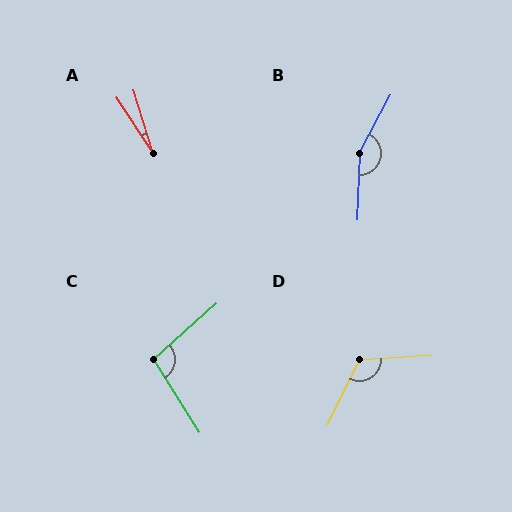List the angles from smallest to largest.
A (17°), C (99°), D (120°), B (154°).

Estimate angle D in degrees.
Approximately 120 degrees.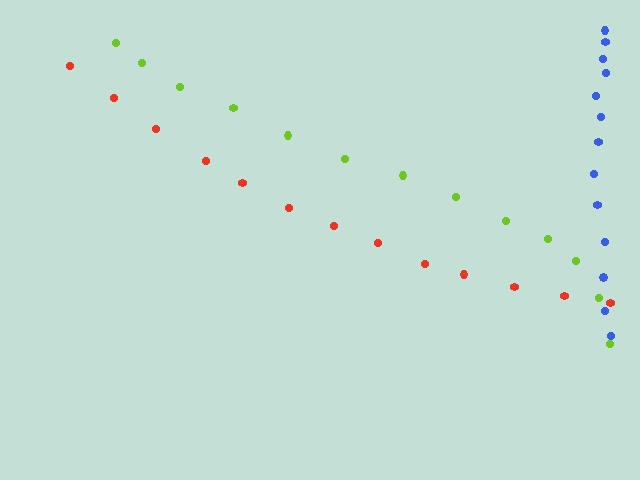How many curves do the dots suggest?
There are 3 distinct paths.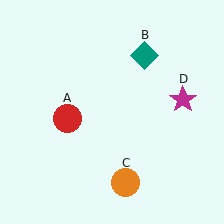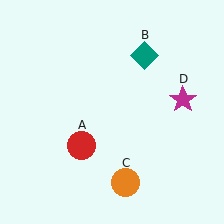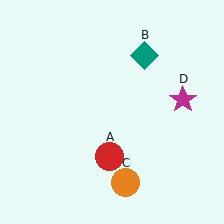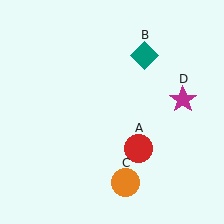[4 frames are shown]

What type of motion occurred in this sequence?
The red circle (object A) rotated counterclockwise around the center of the scene.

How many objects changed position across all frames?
1 object changed position: red circle (object A).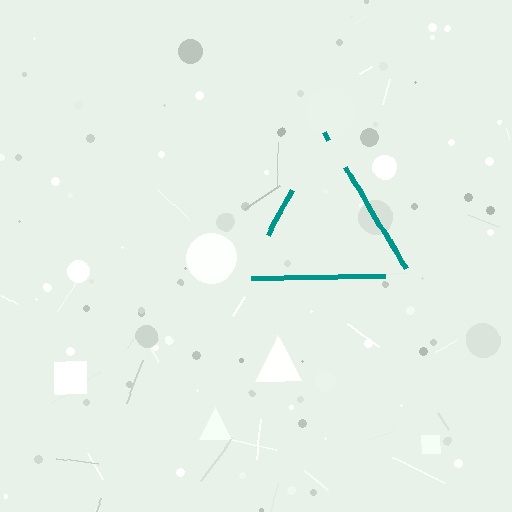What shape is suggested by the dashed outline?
The dashed outline suggests a triangle.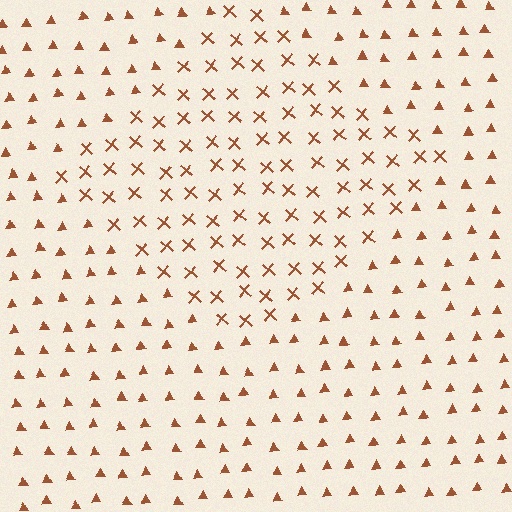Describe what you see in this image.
The image is filled with small brown elements arranged in a uniform grid. A diamond-shaped region contains X marks, while the surrounding area contains triangles. The boundary is defined purely by the change in element shape.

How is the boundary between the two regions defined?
The boundary is defined by a change in element shape: X marks inside vs. triangles outside. All elements share the same color and spacing.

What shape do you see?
I see a diamond.